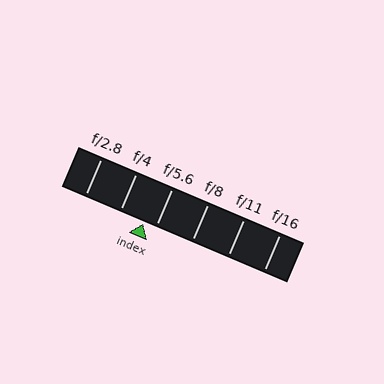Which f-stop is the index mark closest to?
The index mark is closest to f/5.6.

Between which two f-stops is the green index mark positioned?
The index mark is between f/4 and f/5.6.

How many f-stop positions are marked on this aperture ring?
There are 6 f-stop positions marked.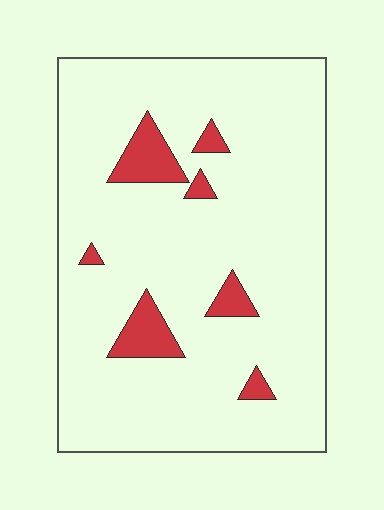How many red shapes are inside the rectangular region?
7.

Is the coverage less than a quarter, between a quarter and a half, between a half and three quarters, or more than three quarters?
Less than a quarter.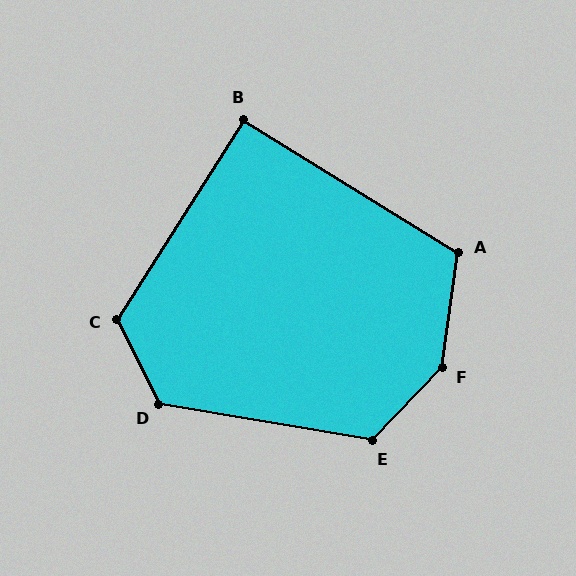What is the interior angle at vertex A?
Approximately 114 degrees (obtuse).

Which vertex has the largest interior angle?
F, at approximately 144 degrees.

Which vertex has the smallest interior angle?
B, at approximately 91 degrees.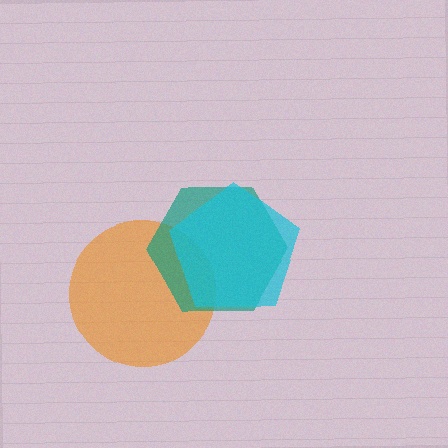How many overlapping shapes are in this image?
There are 3 overlapping shapes in the image.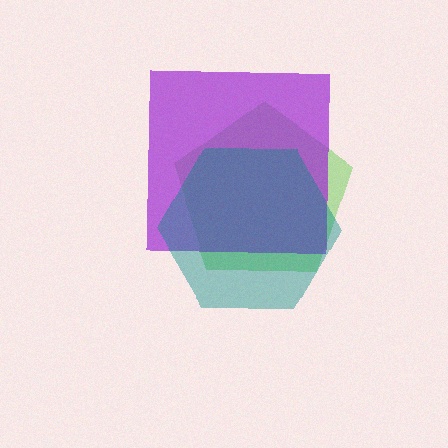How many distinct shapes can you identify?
There are 3 distinct shapes: a lime pentagon, a purple square, a teal hexagon.